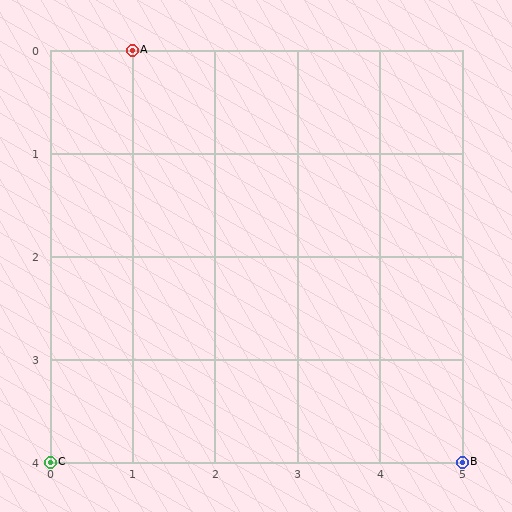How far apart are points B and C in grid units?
Points B and C are 5 columns apart.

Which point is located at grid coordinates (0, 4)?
Point C is at (0, 4).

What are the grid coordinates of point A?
Point A is at grid coordinates (1, 0).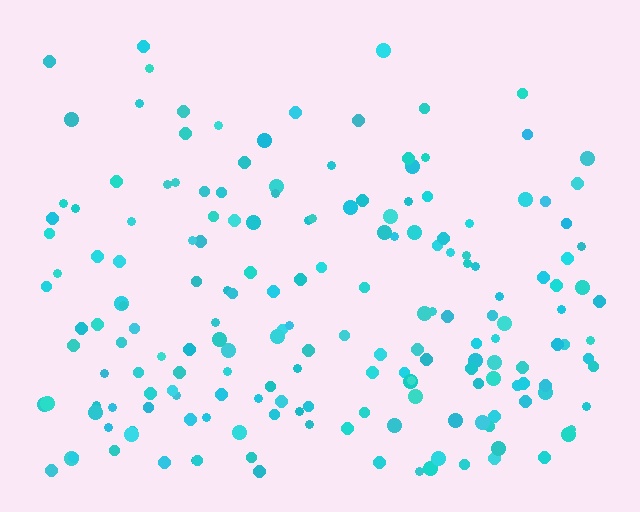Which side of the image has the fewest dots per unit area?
The top.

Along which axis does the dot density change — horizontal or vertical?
Vertical.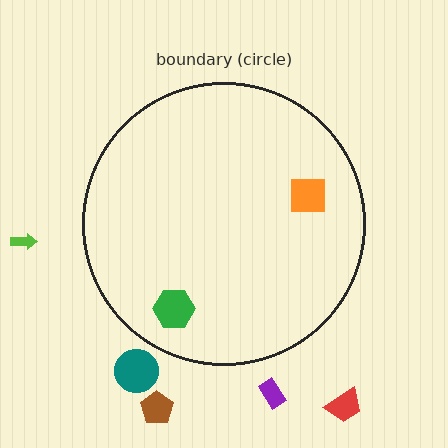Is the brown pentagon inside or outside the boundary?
Outside.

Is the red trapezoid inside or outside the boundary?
Outside.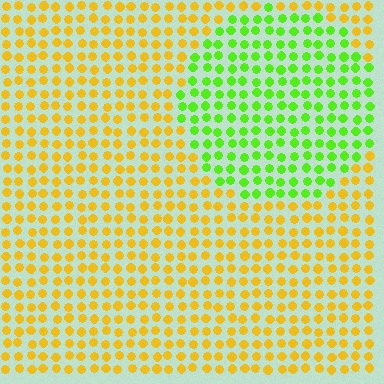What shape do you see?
I see a circle.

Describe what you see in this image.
The image is filled with small yellow elements in a uniform arrangement. A circle-shaped region is visible where the elements are tinted to a slightly different hue, forming a subtle color boundary.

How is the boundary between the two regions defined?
The boundary is defined purely by a slight shift in hue (about 58 degrees). Spacing, size, and orientation are identical on both sides.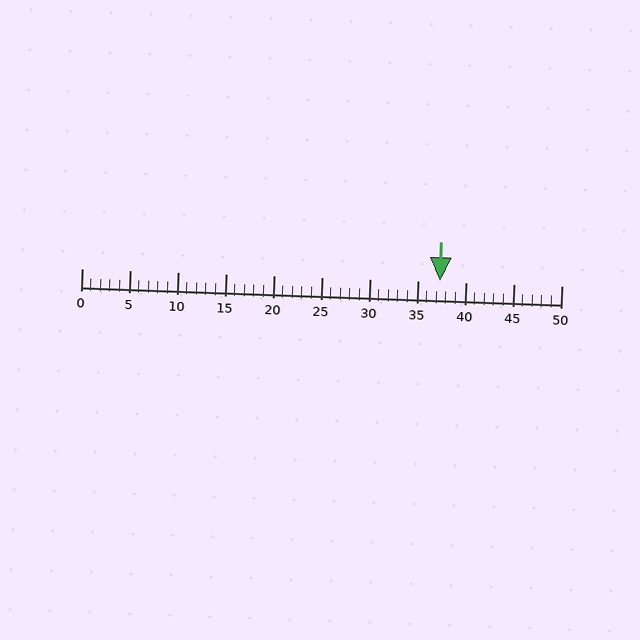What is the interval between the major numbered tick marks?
The major tick marks are spaced 5 units apart.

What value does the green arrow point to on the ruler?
The green arrow points to approximately 37.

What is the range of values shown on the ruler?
The ruler shows values from 0 to 50.